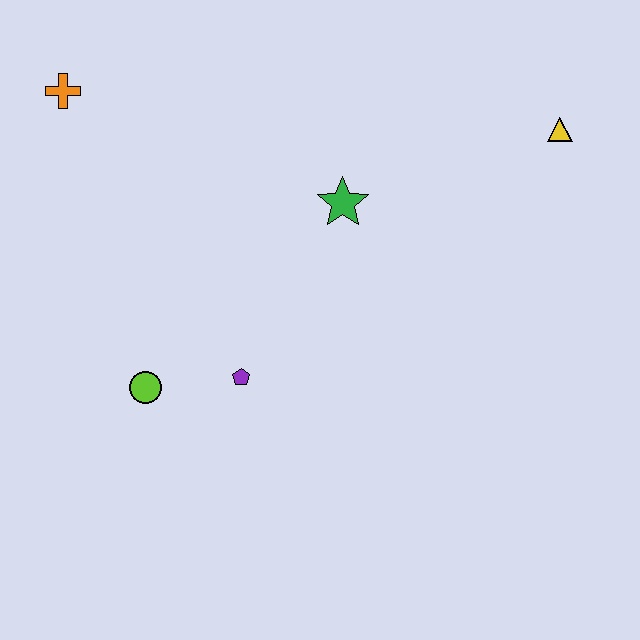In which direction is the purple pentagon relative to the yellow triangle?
The purple pentagon is to the left of the yellow triangle.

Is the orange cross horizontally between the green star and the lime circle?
No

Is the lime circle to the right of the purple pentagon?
No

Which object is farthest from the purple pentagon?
The yellow triangle is farthest from the purple pentagon.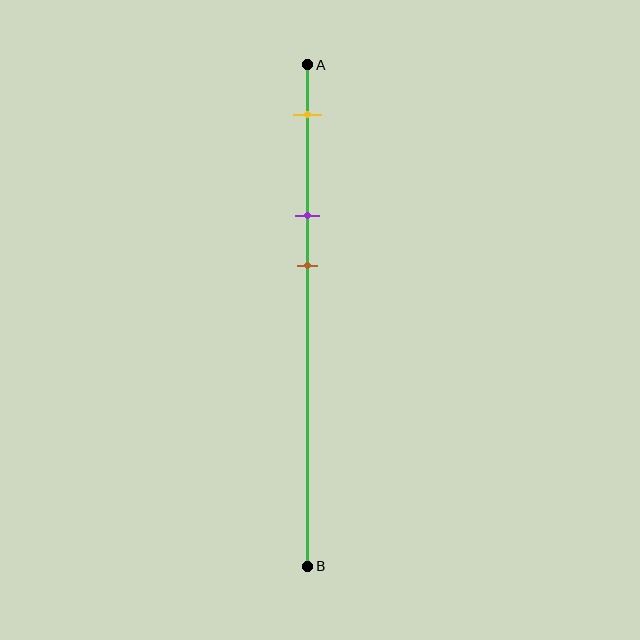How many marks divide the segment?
There are 3 marks dividing the segment.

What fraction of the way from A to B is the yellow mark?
The yellow mark is approximately 10% (0.1) of the way from A to B.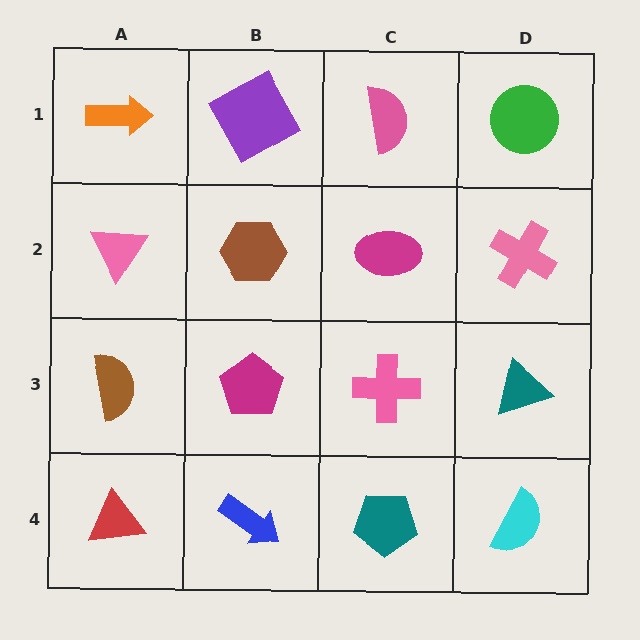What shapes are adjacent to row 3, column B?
A brown hexagon (row 2, column B), a blue arrow (row 4, column B), a brown semicircle (row 3, column A), a pink cross (row 3, column C).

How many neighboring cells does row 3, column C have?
4.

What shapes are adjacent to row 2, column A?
An orange arrow (row 1, column A), a brown semicircle (row 3, column A), a brown hexagon (row 2, column B).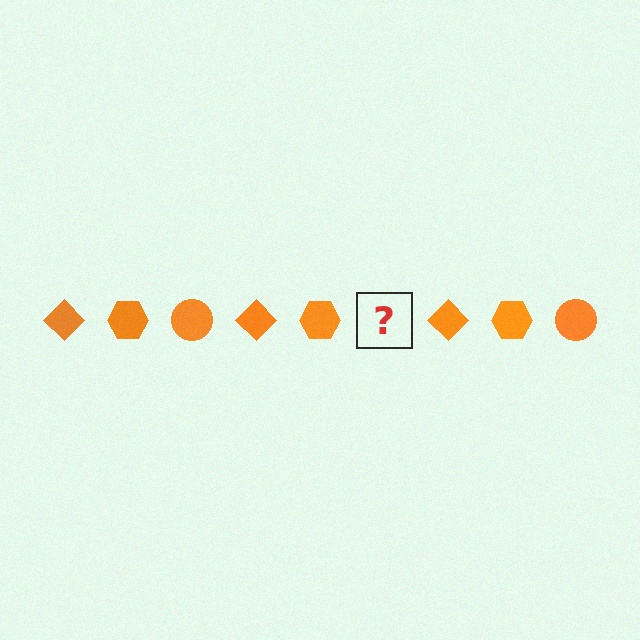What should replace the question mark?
The question mark should be replaced with an orange circle.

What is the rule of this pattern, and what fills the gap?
The rule is that the pattern cycles through diamond, hexagon, circle shapes in orange. The gap should be filled with an orange circle.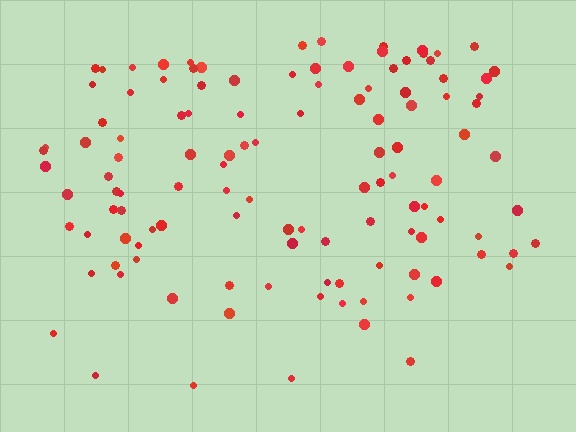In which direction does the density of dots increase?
From bottom to top, with the top side densest.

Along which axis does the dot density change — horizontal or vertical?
Vertical.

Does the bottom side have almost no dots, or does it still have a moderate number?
Still a moderate number, just noticeably fewer than the top.